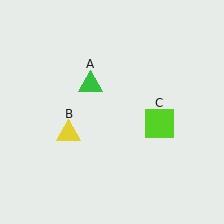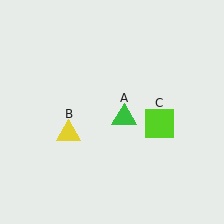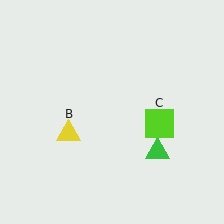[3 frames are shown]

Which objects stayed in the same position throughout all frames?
Yellow triangle (object B) and lime square (object C) remained stationary.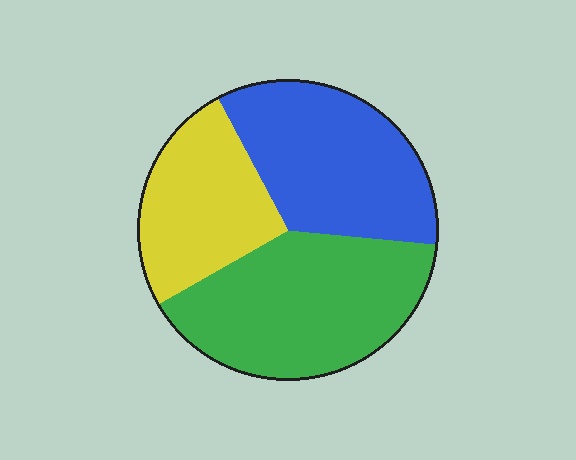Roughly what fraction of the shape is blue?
Blue covers around 35% of the shape.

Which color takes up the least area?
Yellow, at roughly 25%.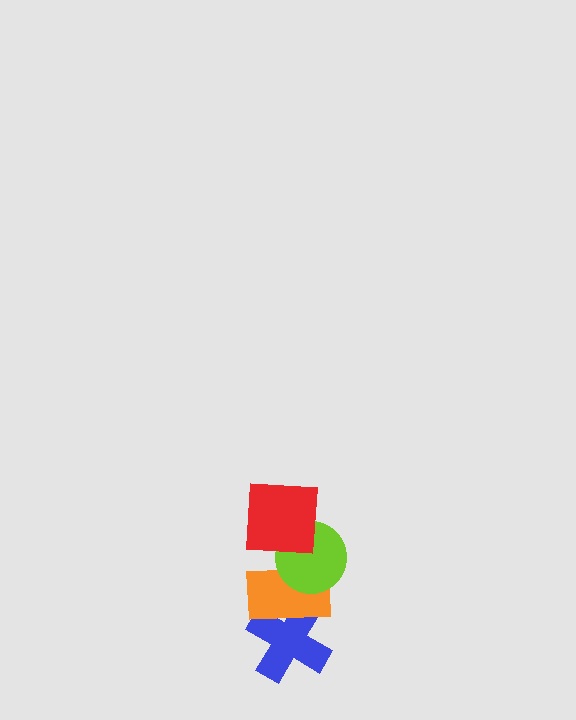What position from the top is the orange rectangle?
The orange rectangle is 3rd from the top.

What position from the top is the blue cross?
The blue cross is 4th from the top.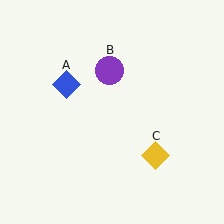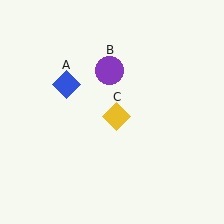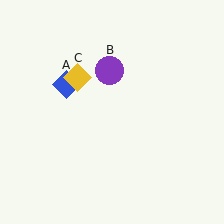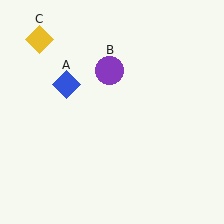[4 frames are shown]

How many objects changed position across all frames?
1 object changed position: yellow diamond (object C).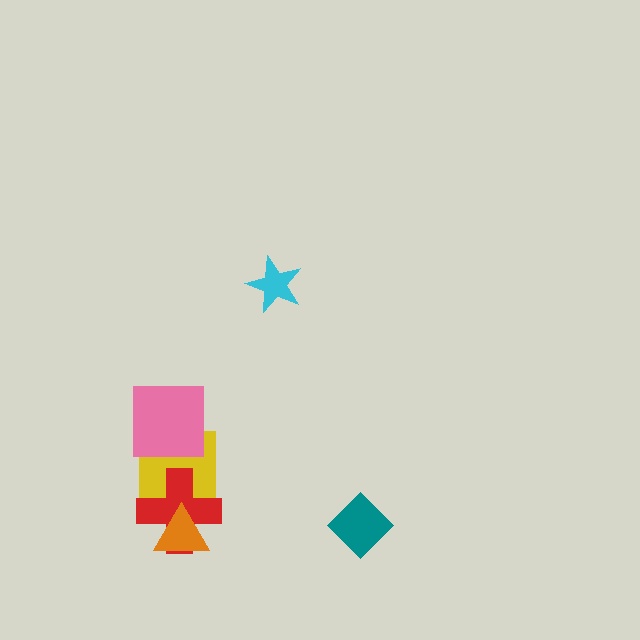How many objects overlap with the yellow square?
2 objects overlap with the yellow square.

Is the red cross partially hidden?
Yes, it is partially covered by another shape.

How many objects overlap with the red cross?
2 objects overlap with the red cross.